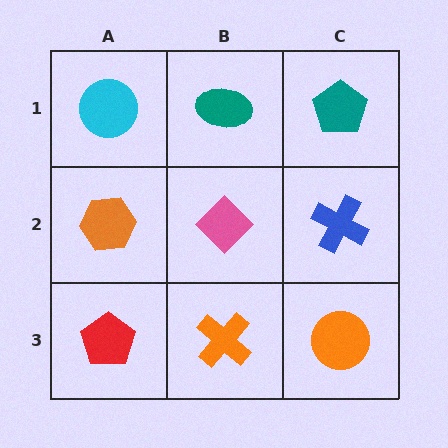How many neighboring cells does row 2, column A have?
3.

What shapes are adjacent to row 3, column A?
An orange hexagon (row 2, column A), an orange cross (row 3, column B).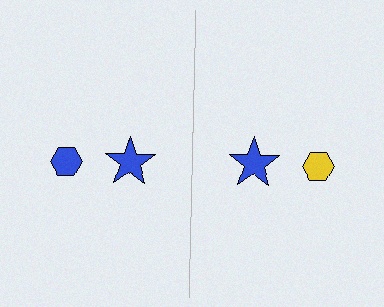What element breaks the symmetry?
The yellow hexagon on the right side breaks the symmetry — its mirror counterpart is blue.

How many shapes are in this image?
There are 4 shapes in this image.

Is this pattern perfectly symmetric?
No, the pattern is not perfectly symmetric. The yellow hexagon on the right side breaks the symmetry — its mirror counterpart is blue.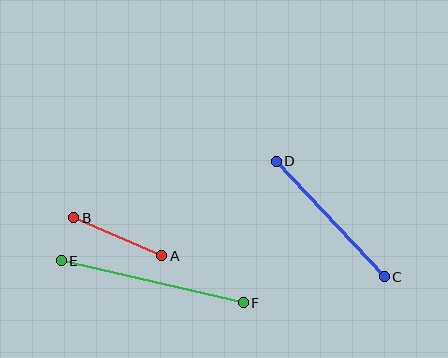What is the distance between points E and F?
The distance is approximately 187 pixels.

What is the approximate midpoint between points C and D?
The midpoint is at approximately (330, 219) pixels.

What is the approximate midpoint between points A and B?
The midpoint is at approximately (118, 237) pixels.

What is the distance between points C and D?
The distance is approximately 158 pixels.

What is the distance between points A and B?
The distance is approximately 96 pixels.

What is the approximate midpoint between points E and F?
The midpoint is at approximately (152, 282) pixels.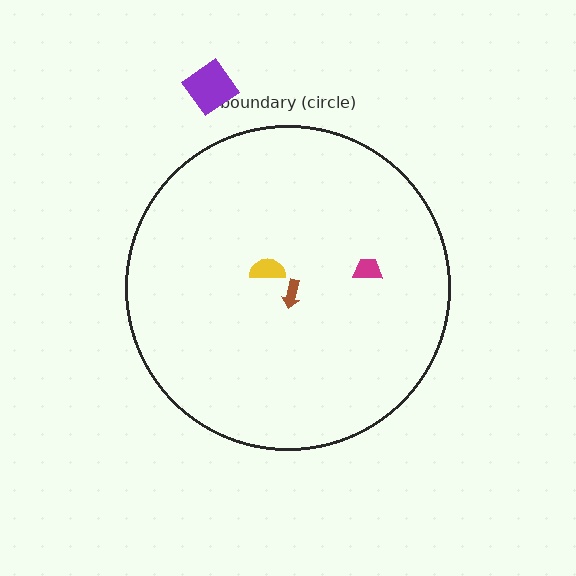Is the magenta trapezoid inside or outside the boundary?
Inside.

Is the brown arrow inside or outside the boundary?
Inside.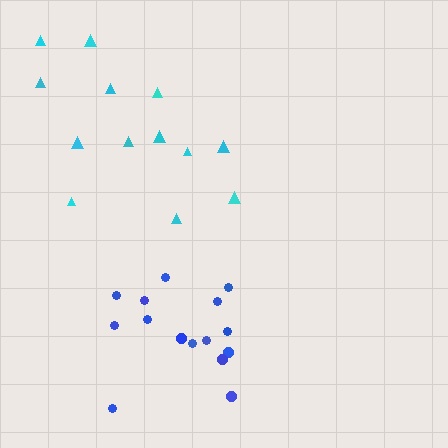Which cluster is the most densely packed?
Blue.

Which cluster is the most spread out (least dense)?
Cyan.